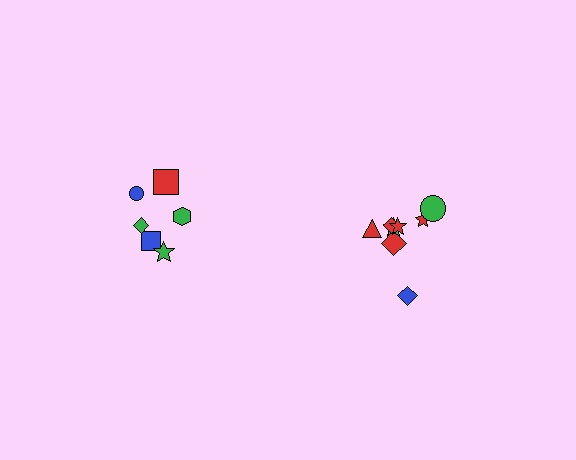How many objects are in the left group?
There are 6 objects.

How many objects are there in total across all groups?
There are 14 objects.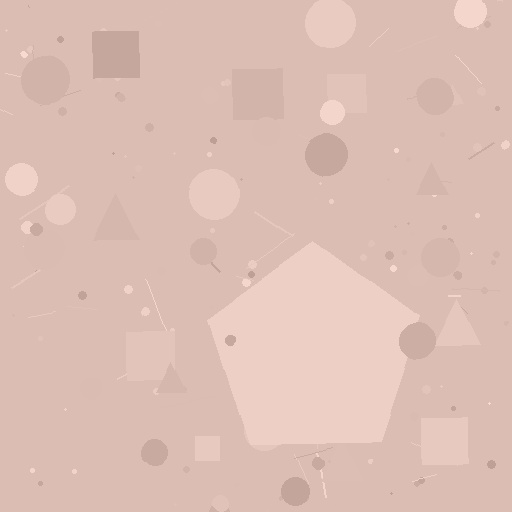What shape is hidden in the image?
A pentagon is hidden in the image.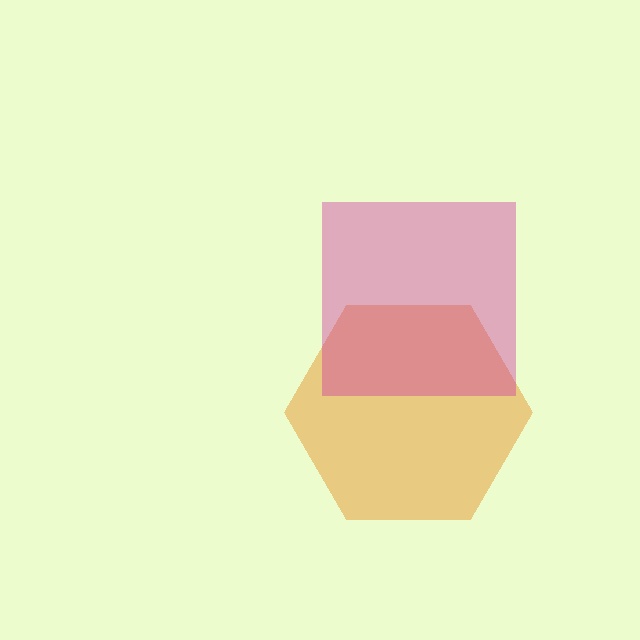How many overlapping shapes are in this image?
There are 2 overlapping shapes in the image.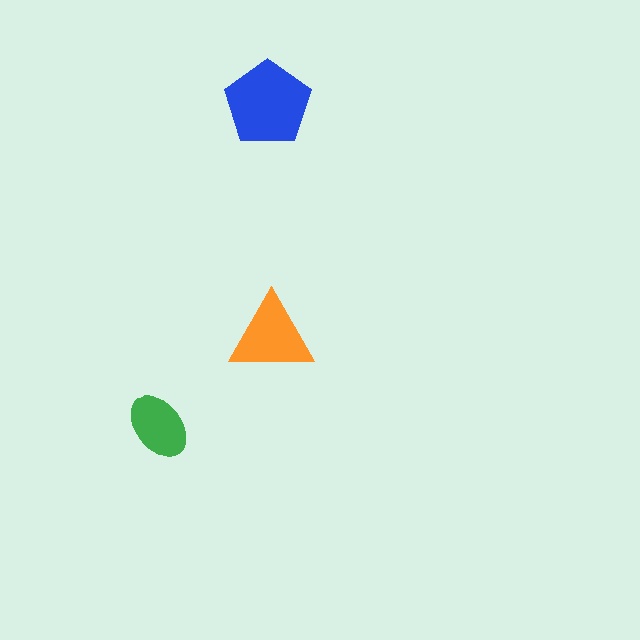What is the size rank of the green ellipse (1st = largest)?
3rd.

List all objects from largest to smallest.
The blue pentagon, the orange triangle, the green ellipse.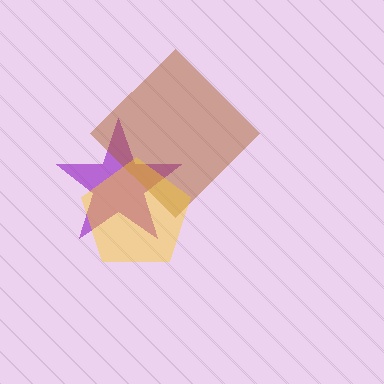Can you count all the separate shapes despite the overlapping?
Yes, there are 3 separate shapes.